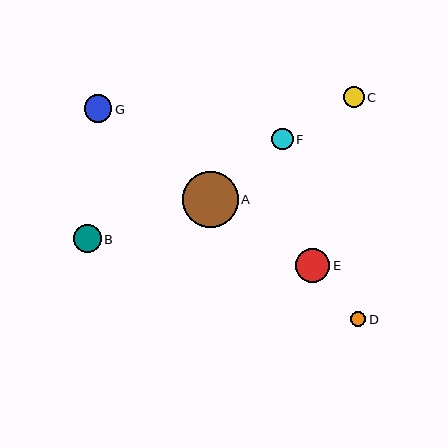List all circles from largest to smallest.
From largest to smallest: A, E, B, G, F, C, D.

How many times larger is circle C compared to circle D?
Circle C is approximately 1.3 times the size of circle D.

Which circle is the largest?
Circle A is the largest with a size of approximately 55 pixels.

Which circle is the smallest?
Circle D is the smallest with a size of approximately 15 pixels.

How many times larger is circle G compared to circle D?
Circle G is approximately 1.8 times the size of circle D.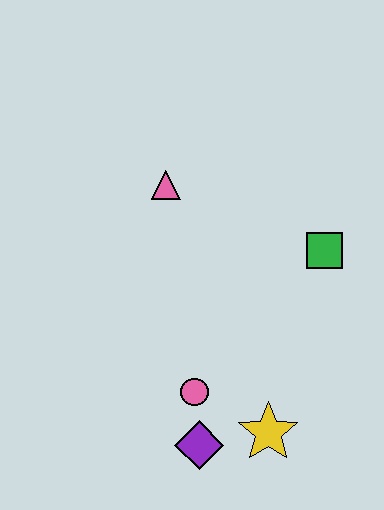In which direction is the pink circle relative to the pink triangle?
The pink circle is below the pink triangle.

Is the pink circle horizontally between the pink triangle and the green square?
Yes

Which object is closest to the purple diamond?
The pink circle is closest to the purple diamond.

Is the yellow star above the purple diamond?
Yes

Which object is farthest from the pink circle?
The pink triangle is farthest from the pink circle.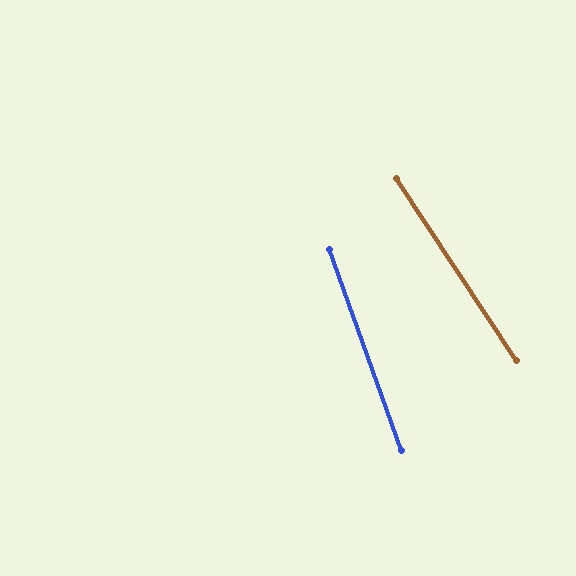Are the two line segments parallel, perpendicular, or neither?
Neither parallel nor perpendicular — they differ by about 13°.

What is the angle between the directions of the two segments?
Approximately 13 degrees.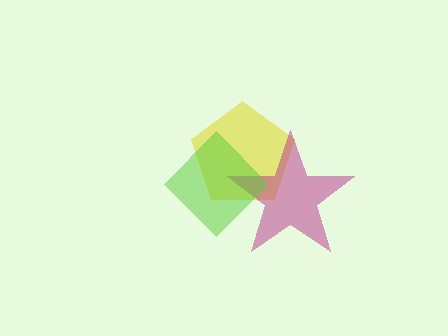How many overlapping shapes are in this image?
There are 3 overlapping shapes in the image.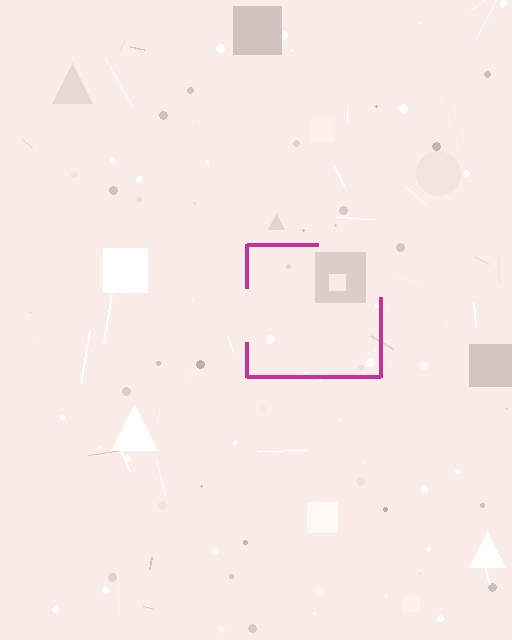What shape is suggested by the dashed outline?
The dashed outline suggests a square.